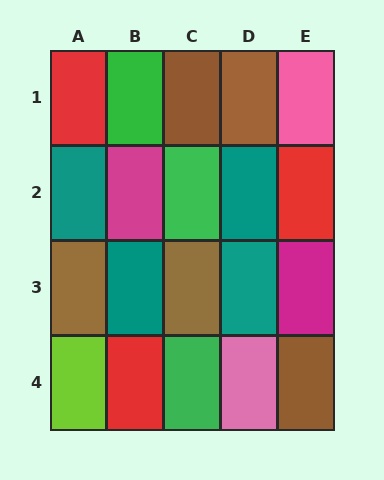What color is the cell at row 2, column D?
Teal.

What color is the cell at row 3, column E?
Magenta.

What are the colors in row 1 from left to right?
Red, green, brown, brown, pink.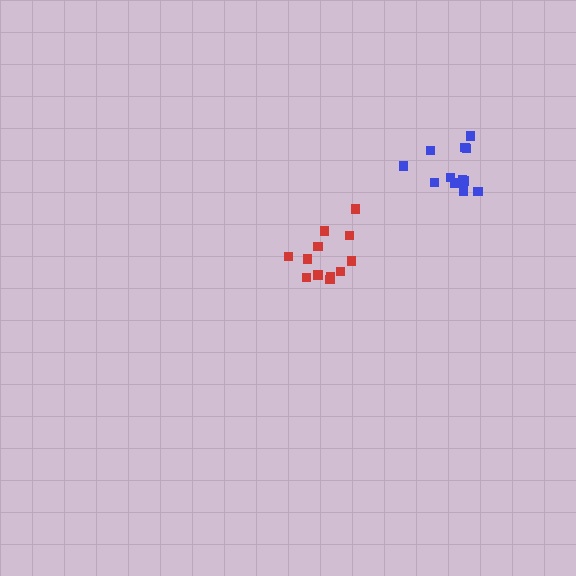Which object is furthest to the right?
The blue cluster is rightmost.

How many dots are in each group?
Group 1: 12 dots, Group 2: 13 dots (25 total).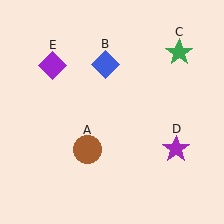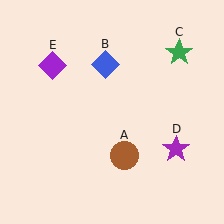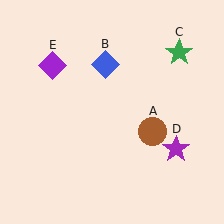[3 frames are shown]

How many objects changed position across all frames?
1 object changed position: brown circle (object A).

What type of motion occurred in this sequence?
The brown circle (object A) rotated counterclockwise around the center of the scene.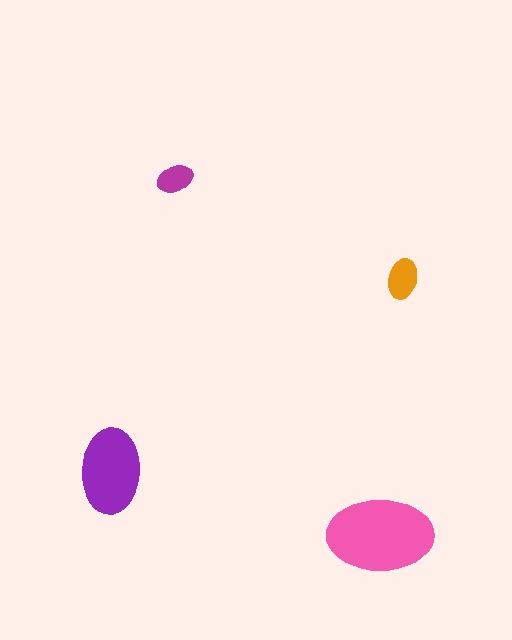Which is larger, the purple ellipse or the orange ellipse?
The purple one.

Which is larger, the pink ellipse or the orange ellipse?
The pink one.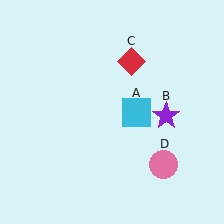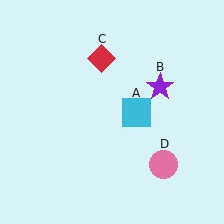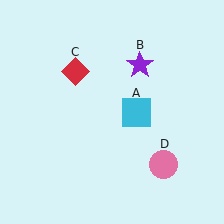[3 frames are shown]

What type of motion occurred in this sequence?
The purple star (object B), red diamond (object C) rotated counterclockwise around the center of the scene.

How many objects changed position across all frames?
2 objects changed position: purple star (object B), red diamond (object C).